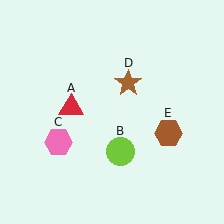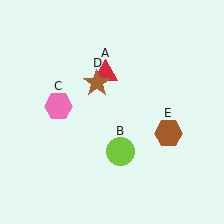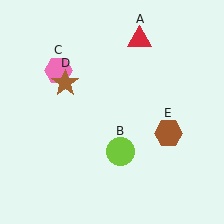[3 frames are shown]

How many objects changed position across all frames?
3 objects changed position: red triangle (object A), pink hexagon (object C), brown star (object D).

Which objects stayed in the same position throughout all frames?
Lime circle (object B) and brown hexagon (object E) remained stationary.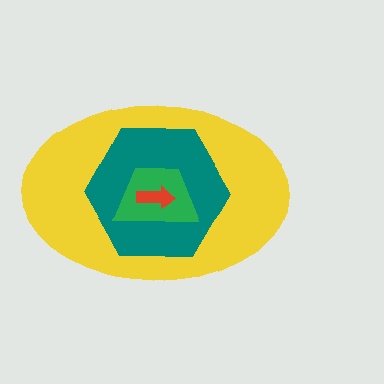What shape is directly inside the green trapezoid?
The red arrow.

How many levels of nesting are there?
4.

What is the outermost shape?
The yellow ellipse.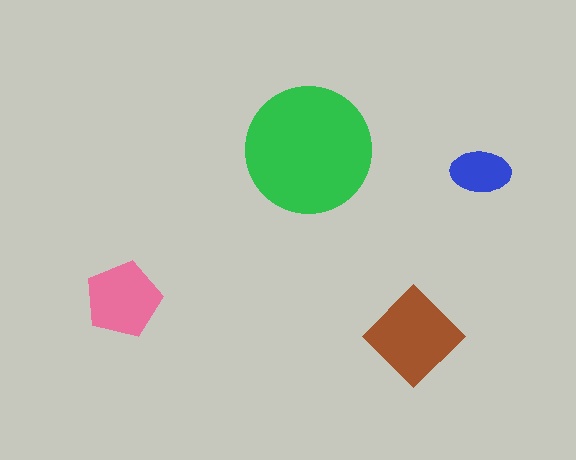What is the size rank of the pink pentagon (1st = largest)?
3rd.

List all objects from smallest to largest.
The blue ellipse, the pink pentagon, the brown diamond, the green circle.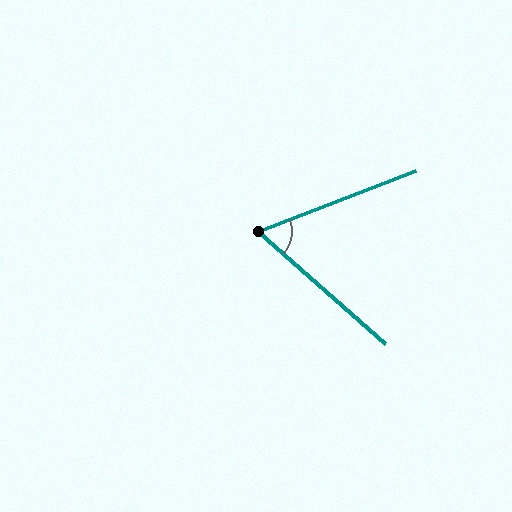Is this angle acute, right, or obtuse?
It is acute.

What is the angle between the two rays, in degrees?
Approximately 62 degrees.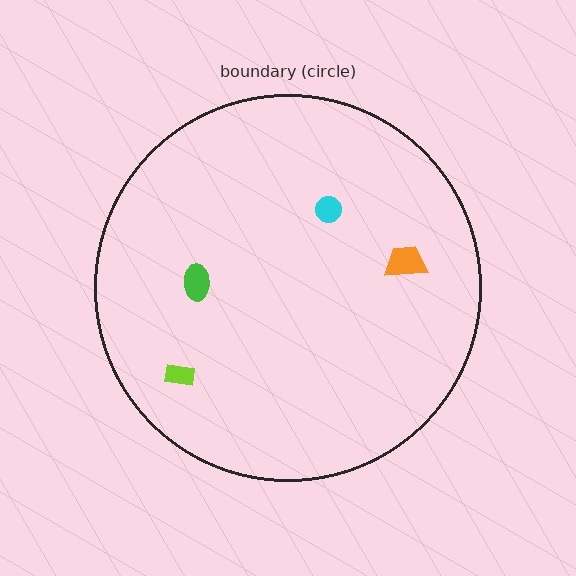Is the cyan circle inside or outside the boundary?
Inside.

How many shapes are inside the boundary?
4 inside, 0 outside.